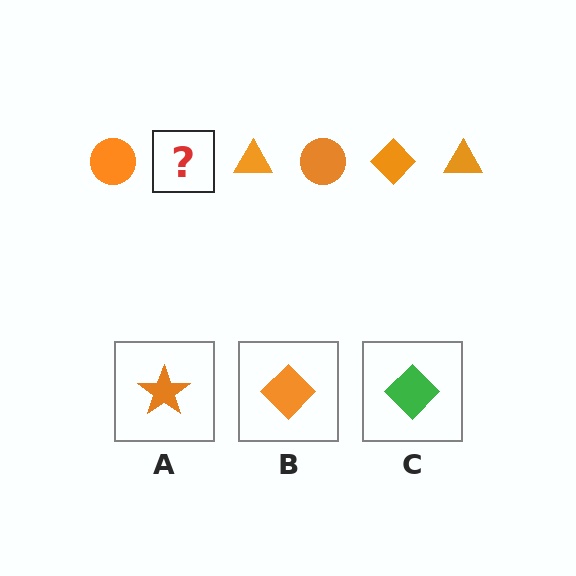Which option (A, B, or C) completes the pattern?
B.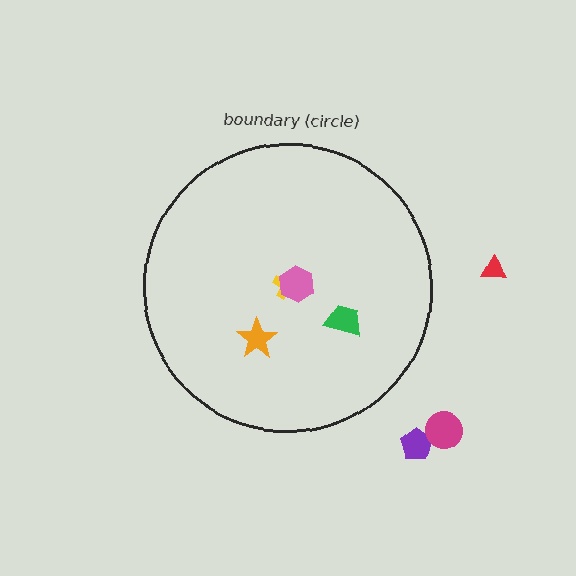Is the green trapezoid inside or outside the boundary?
Inside.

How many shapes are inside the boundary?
4 inside, 3 outside.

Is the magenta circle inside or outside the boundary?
Outside.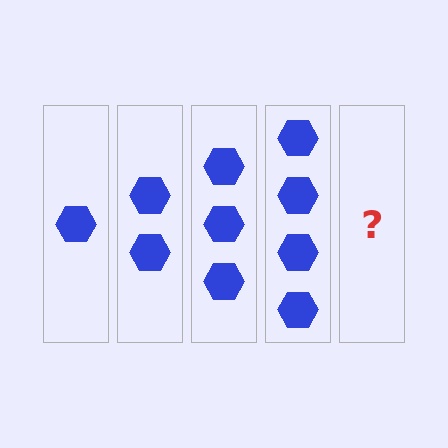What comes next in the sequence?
The next element should be 5 hexagons.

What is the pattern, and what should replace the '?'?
The pattern is that each step adds one more hexagon. The '?' should be 5 hexagons.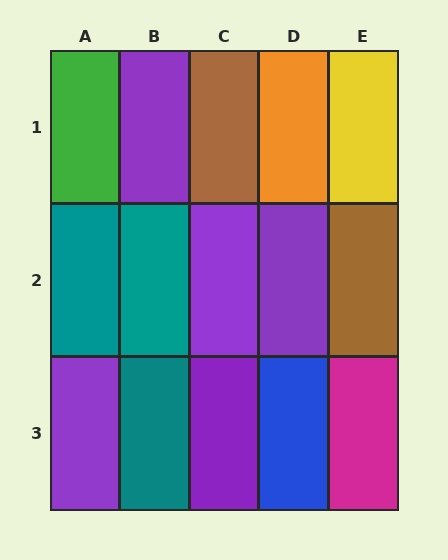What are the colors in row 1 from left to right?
Green, purple, brown, orange, yellow.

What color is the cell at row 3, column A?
Purple.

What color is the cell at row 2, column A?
Teal.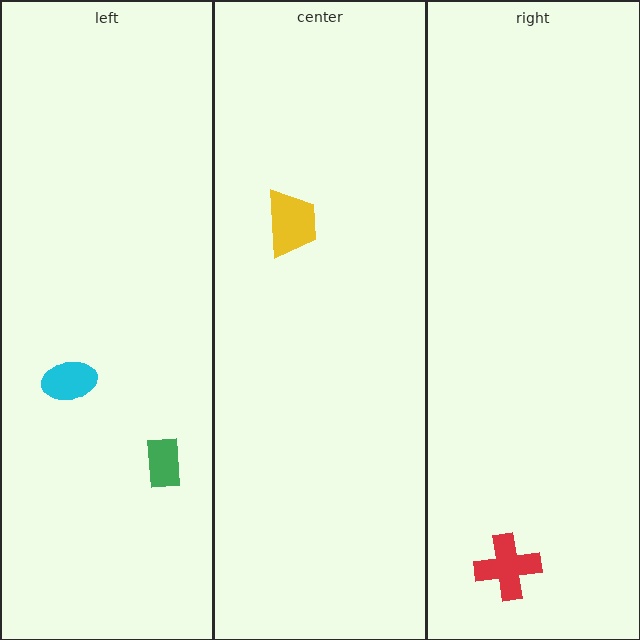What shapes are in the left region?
The cyan ellipse, the green rectangle.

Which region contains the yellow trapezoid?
The center region.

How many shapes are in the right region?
1.